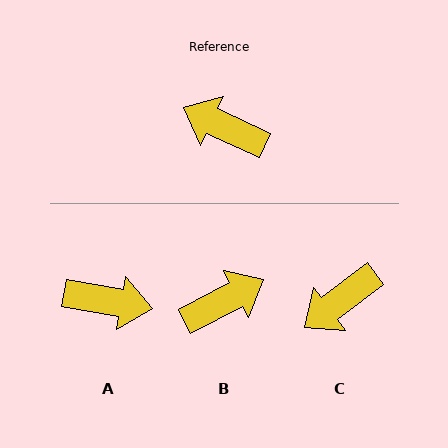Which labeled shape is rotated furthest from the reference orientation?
A, about 165 degrees away.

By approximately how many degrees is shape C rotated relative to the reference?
Approximately 62 degrees counter-clockwise.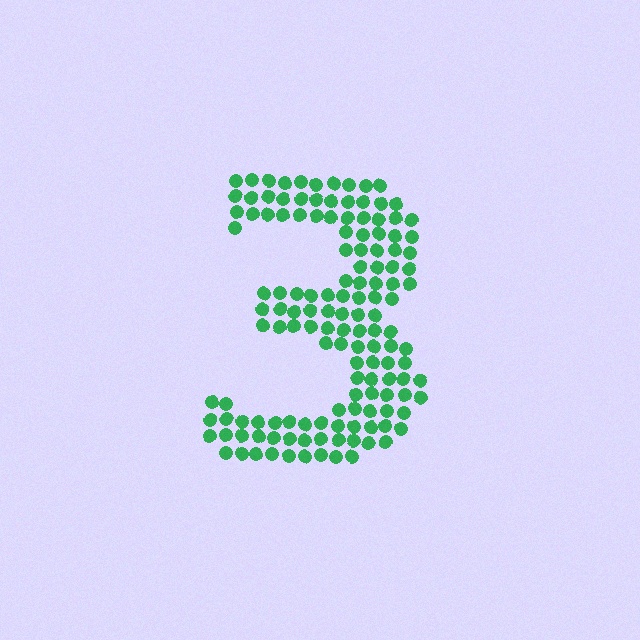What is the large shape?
The large shape is the digit 3.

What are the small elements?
The small elements are circles.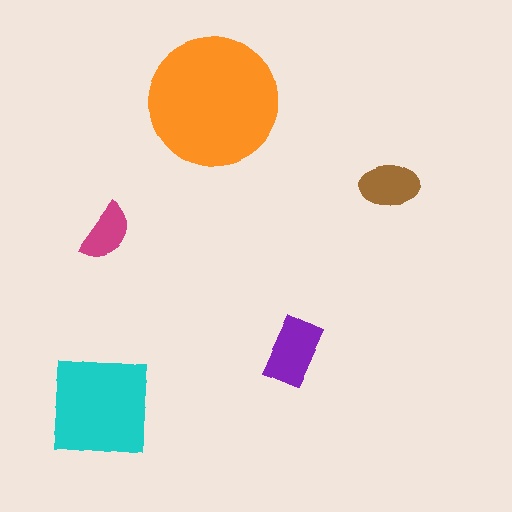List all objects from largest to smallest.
The orange circle, the cyan square, the purple rectangle, the brown ellipse, the magenta semicircle.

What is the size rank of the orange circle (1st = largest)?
1st.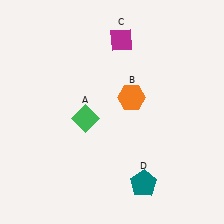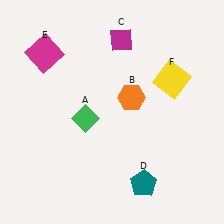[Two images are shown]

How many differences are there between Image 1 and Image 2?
There are 2 differences between the two images.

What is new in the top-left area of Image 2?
A magenta square (E) was added in the top-left area of Image 2.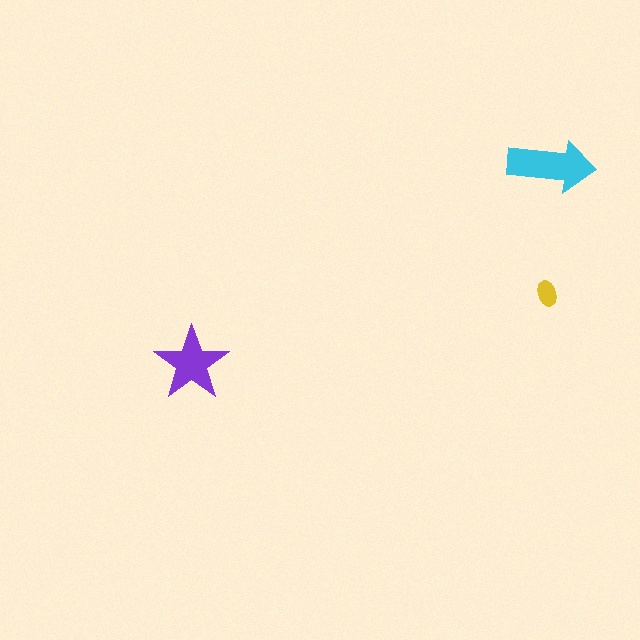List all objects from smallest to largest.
The yellow ellipse, the purple star, the cyan arrow.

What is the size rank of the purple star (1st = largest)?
2nd.